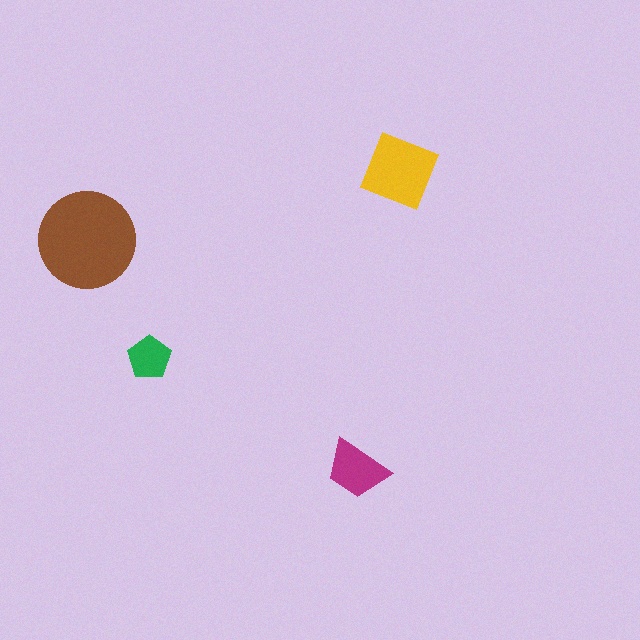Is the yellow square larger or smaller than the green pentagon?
Larger.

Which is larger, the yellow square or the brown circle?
The brown circle.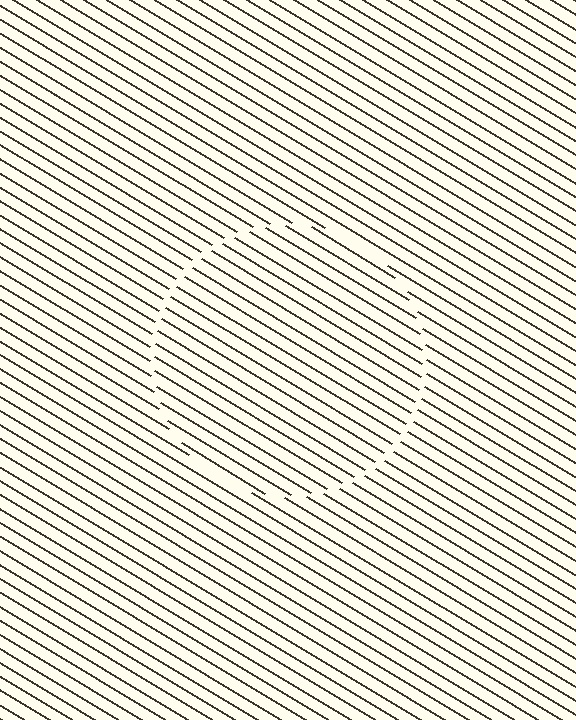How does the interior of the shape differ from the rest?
The interior of the shape contains the same grating, shifted by half a period — the contour is defined by the phase discontinuity where line-ends from the inner and outer gratings abut.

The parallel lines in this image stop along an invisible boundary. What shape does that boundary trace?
An illusory circle. The interior of the shape contains the same grating, shifted by half a period — the contour is defined by the phase discontinuity where line-ends from the inner and outer gratings abut.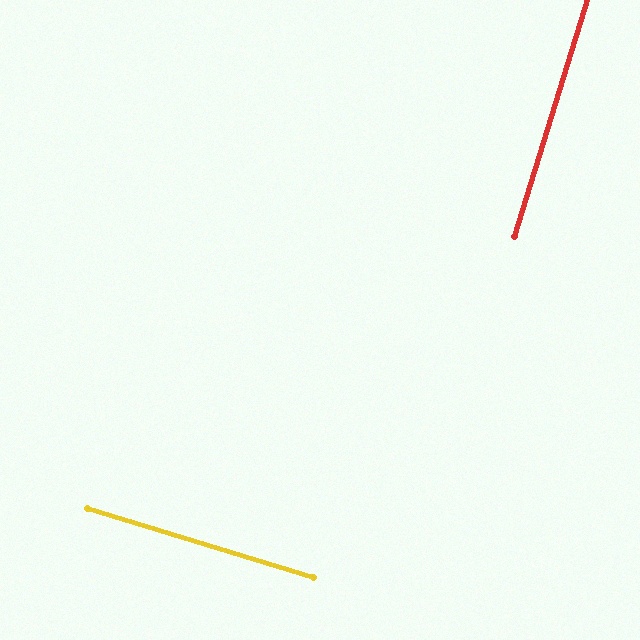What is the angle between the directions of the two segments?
Approximately 90 degrees.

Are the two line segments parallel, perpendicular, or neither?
Perpendicular — they meet at approximately 90°.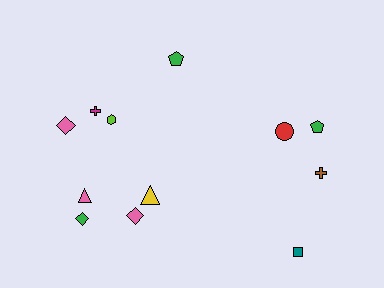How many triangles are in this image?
There are 2 triangles.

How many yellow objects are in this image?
There is 1 yellow object.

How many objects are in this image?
There are 12 objects.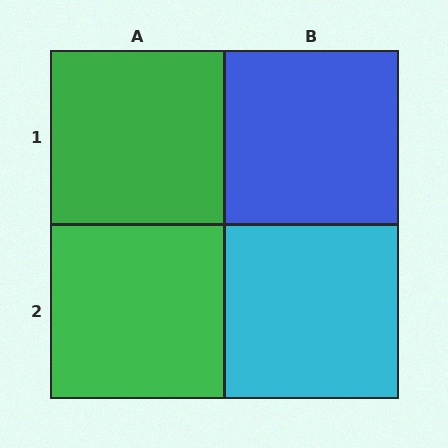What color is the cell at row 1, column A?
Green.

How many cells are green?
2 cells are green.